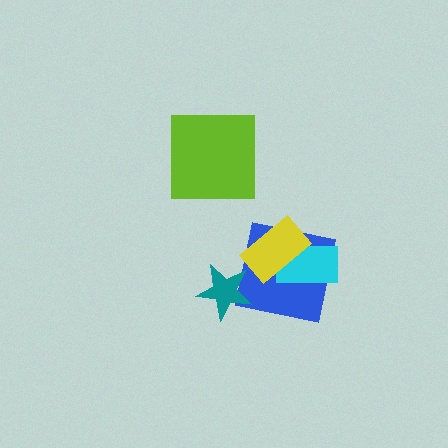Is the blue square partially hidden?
Yes, it is partially covered by another shape.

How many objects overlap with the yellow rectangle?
2 objects overlap with the yellow rectangle.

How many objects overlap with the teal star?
1 object overlaps with the teal star.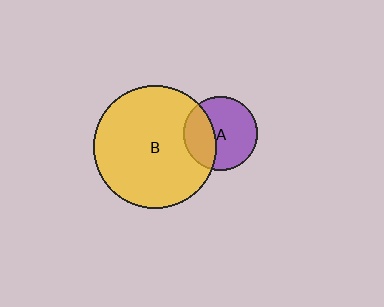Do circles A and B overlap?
Yes.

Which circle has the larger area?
Circle B (yellow).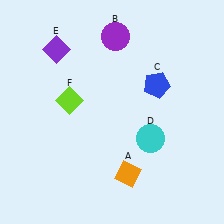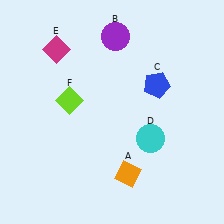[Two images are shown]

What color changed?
The diamond (E) changed from purple in Image 1 to magenta in Image 2.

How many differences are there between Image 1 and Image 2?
There is 1 difference between the two images.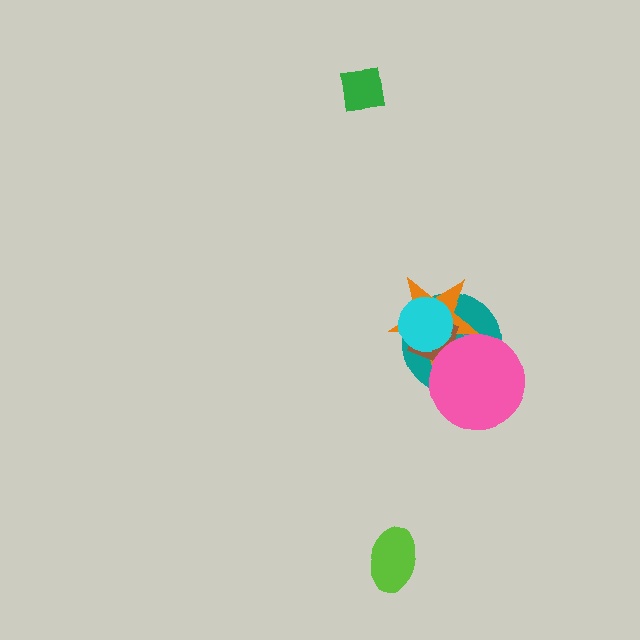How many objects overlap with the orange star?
4 objects overlap with the orange star.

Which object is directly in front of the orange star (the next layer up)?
The brown diamond is directly in front of the orange star.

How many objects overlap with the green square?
0 objects overlap with the green square.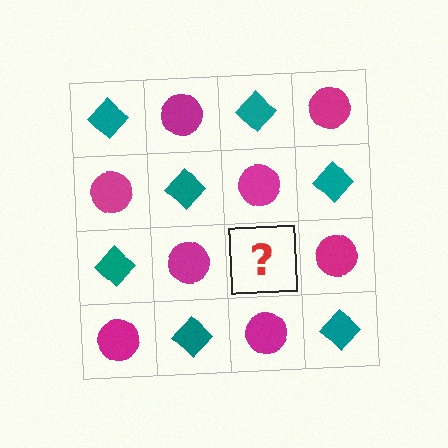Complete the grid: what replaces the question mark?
The question mark should be replaced with a teal diamond.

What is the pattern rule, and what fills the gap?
The rule is that it alternates teal diamond and magenta circle in a checkerboard pattern. The gap should be filled with a teal diamond.